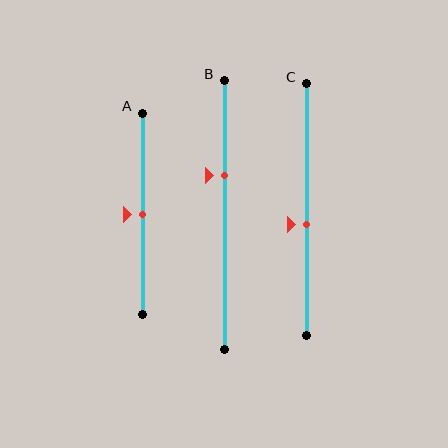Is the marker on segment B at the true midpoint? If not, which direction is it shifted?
No, the marker on segment B is shifted upward by about 15% of the segment length.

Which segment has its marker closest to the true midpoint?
Segment A has its marker closest to the true midpoint.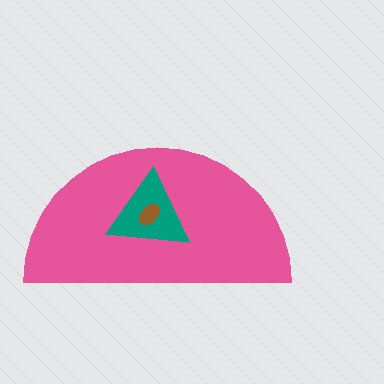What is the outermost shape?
The pink semicircle.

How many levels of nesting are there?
3.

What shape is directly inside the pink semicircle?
The teal triangle.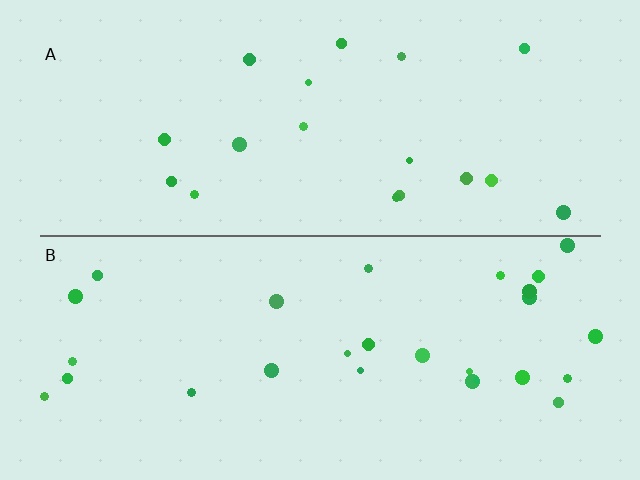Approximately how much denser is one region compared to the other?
Approximately 1.5× — region B over region A.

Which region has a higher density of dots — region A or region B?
B (the bottom).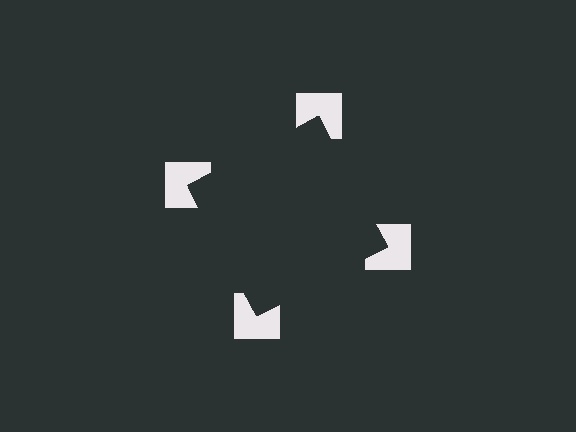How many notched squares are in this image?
There are 4 — one at each vertex of the illusory square.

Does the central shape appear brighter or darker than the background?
It typically appears slightly darker than the background, even though no actual brightness change is drawn.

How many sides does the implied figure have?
4 sides.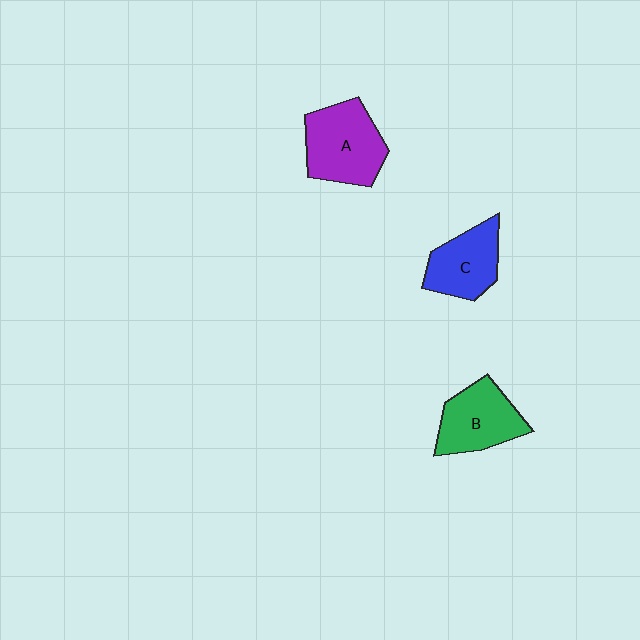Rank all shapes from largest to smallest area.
From largest to smallest: A (purple), B (green), C (blue).